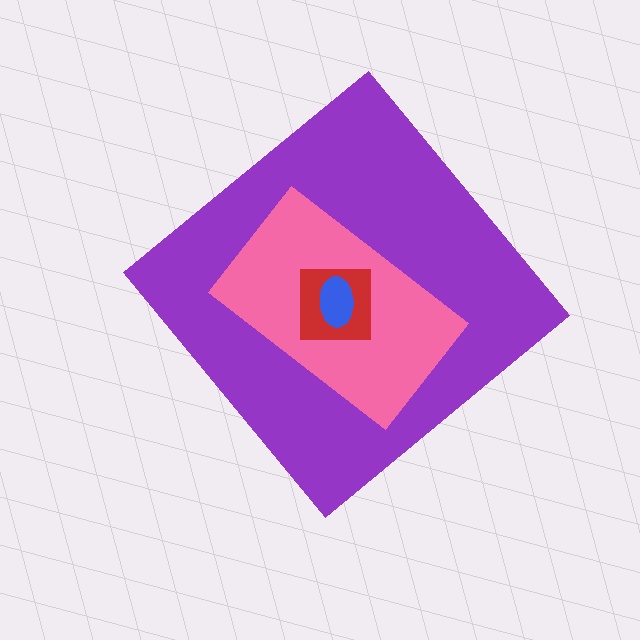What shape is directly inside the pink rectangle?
The red square.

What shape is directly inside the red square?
The blue ellipse.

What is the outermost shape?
The purple diamond.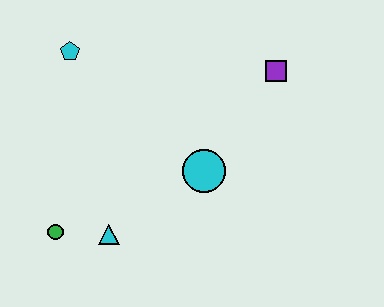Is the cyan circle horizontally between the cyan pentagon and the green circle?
No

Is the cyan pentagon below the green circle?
No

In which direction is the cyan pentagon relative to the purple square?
The cyan pentagon is to the left of the purple square.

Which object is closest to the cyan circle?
The cyan triangle is closest to the cyan circle.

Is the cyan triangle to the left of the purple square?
Yes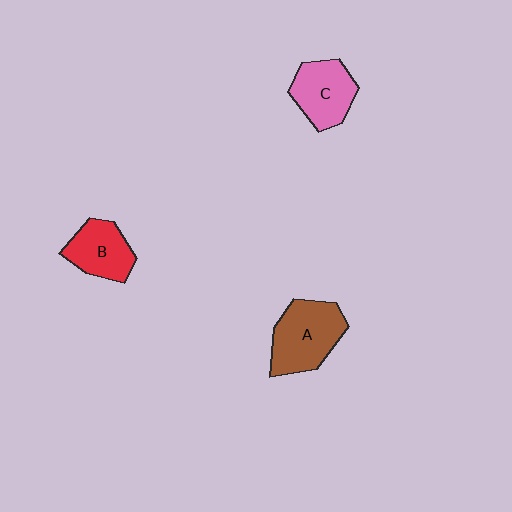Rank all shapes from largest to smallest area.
From largest to smallest: A (brown), C (pink), B (red).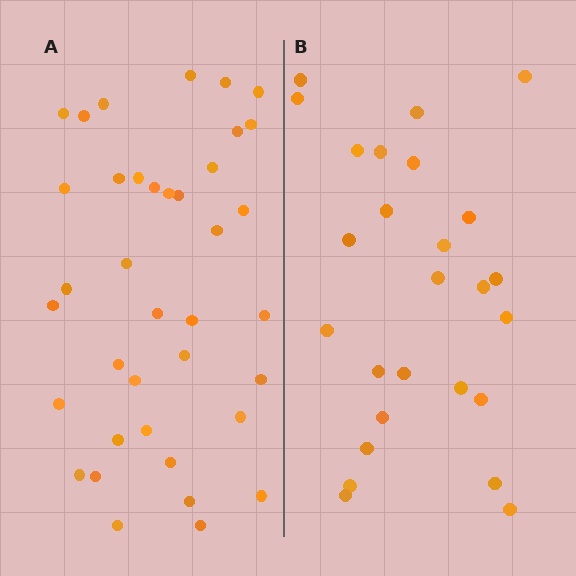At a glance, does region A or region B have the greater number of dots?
Region A (the left region) has more dots.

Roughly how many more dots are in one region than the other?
Region A has roughly 12 or so more dots than region B.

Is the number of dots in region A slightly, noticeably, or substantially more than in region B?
Region A has substantially more. The ratio is roughly 1.5 to 1.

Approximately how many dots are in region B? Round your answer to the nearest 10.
About 30 dots. (The exact count is 26, which rounds to 30.)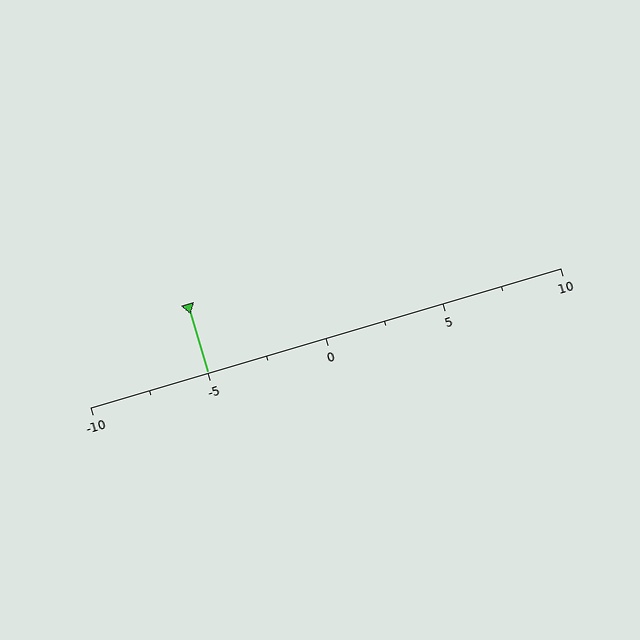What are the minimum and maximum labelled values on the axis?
The axis runs from -10 to 10.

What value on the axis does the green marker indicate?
The marker indicates approximately -5.